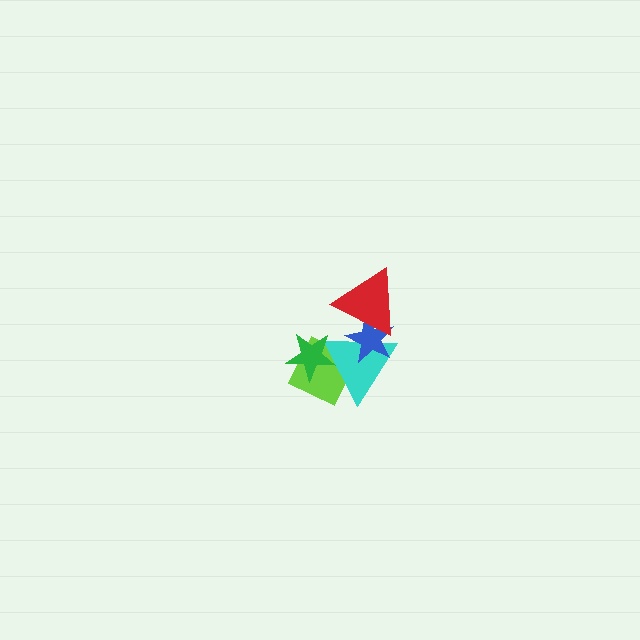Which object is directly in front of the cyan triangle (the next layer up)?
The blue star is directly in front of the cyan triangle.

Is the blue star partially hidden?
Yes, it is partially covered by another shape.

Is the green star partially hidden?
No, no other shape covers it.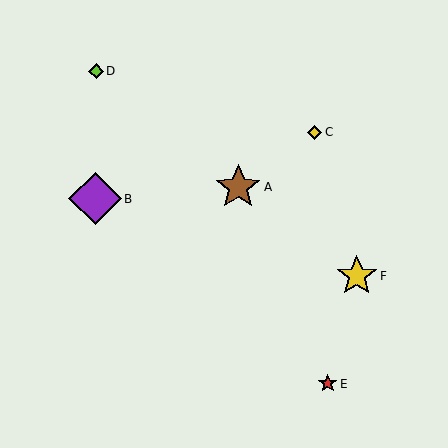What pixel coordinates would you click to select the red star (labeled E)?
Click at (328, 384) to select the red star E.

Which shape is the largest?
The purple diamond (labeled B) is the largest.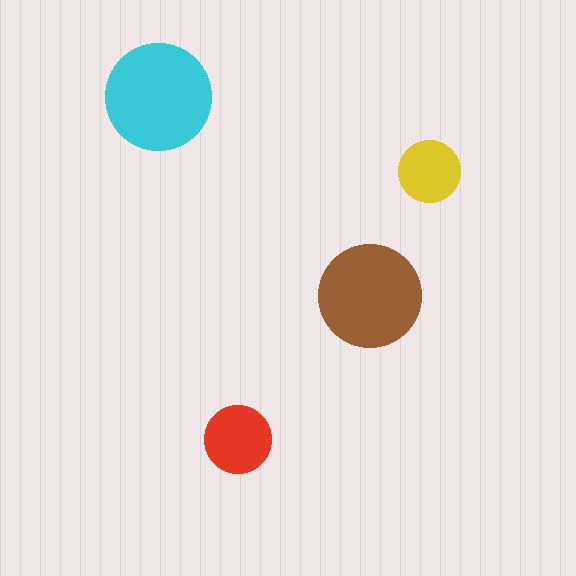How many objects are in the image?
There are 4 objects in the image.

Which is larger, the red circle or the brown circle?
The brown one.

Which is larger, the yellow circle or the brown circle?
The brown one.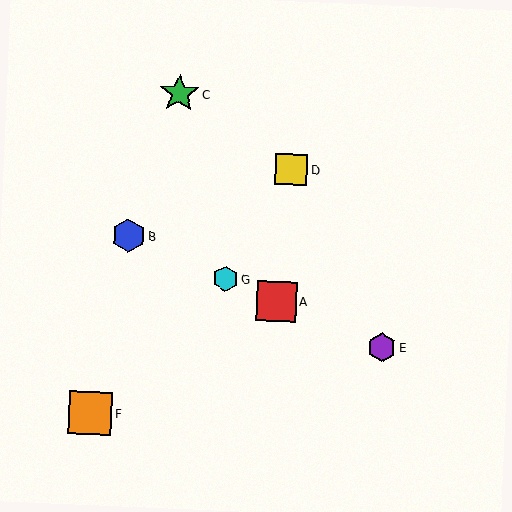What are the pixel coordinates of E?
Object E is at (382, 347).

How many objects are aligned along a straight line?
4 objects (A, B, E, G) are aligned along a straight line.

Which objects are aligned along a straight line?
Objects A, B, E, G are aligned along a straight line.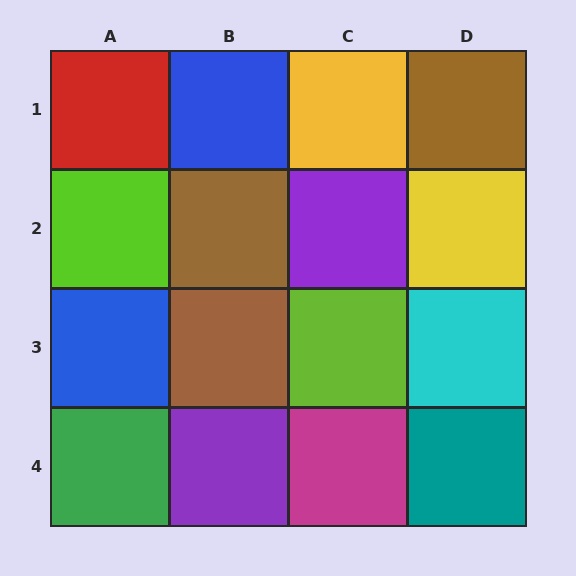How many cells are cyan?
1 cell is cyan.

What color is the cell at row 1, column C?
Yellow.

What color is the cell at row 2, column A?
Lime.